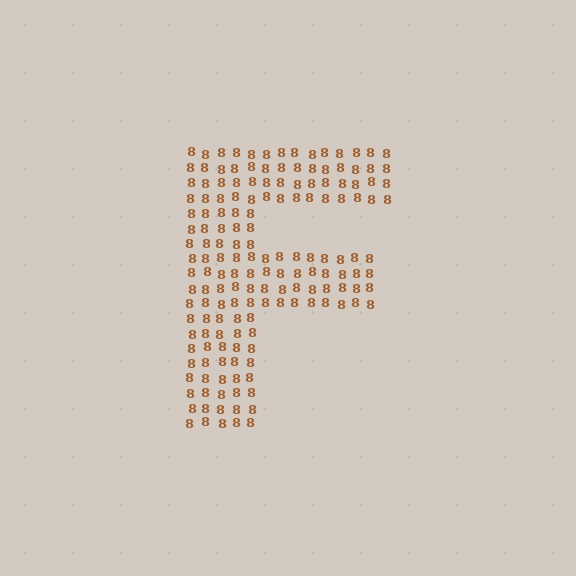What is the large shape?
The large shape is the letter F.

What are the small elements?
The small elements are digit 8's.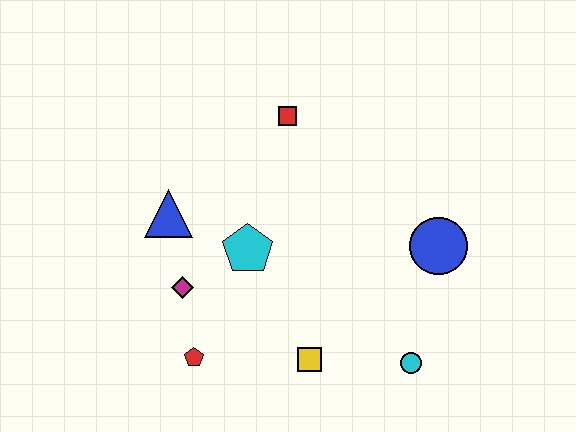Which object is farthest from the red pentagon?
The blue circle is farthest from the red pentagon.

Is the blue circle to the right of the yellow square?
Yes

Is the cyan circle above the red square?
No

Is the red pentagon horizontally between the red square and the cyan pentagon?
No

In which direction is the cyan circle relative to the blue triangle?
The cyan circle is to the right of the blue triangle.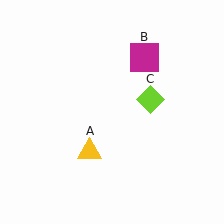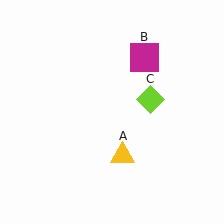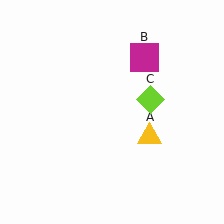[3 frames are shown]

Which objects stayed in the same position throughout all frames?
Magenta square (object B) and lime diamond (object C) remained stationary.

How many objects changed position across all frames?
1 object changed position: yellow triangle (object A).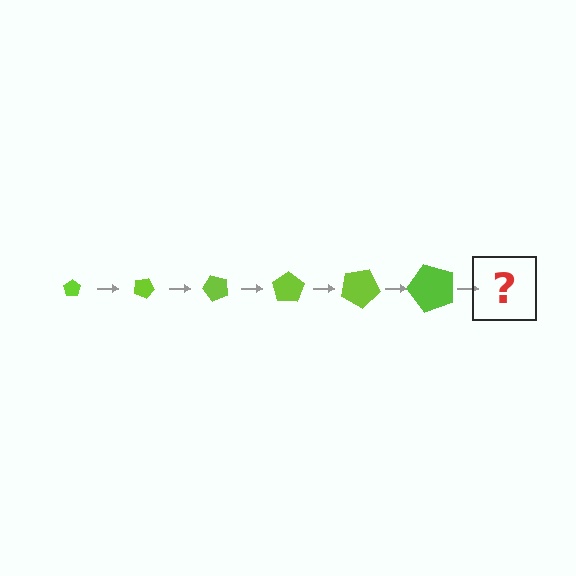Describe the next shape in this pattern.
It should be a pentagon, larger than the previous one and rotated 150 degrees from the start.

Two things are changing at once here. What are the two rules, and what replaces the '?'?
The two rules are that the pentagon grows larger each step and it rotates 25 degrees each step. The '?' should be a pentagon, larger than the previous one and rotated 150 degrees from the start.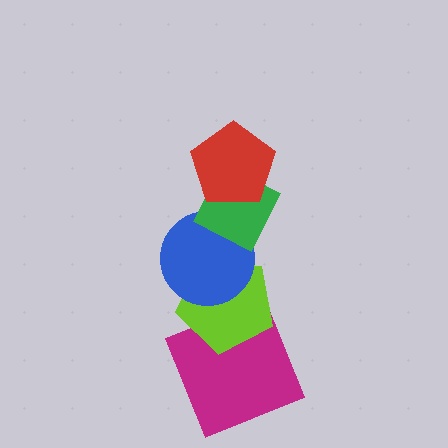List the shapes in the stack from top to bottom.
From top to bottom: the red pentagon, the green diamond, the blue circle, the lime pentagon, the magenta square.